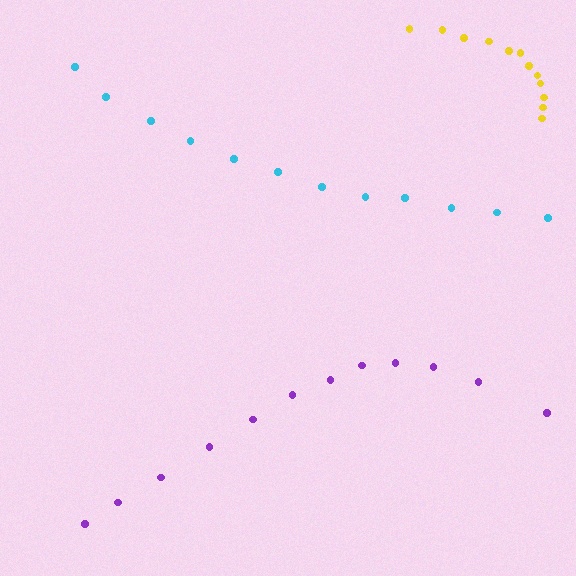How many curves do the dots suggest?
There are 3 distinct paths.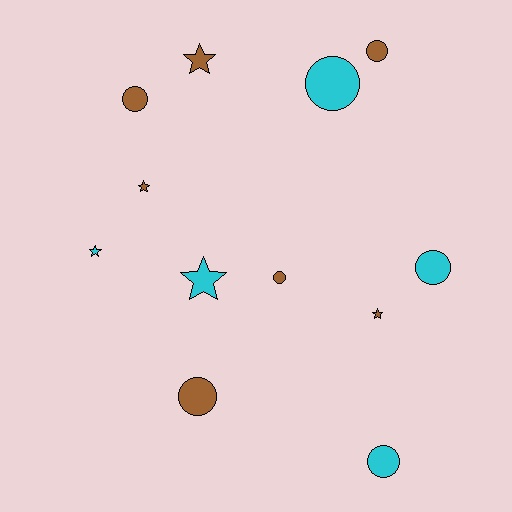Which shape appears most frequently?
Circle, with 7 objects.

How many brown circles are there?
There are 4 brown circles.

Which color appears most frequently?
Brown, with 7 objects.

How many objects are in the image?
There are 12 objects.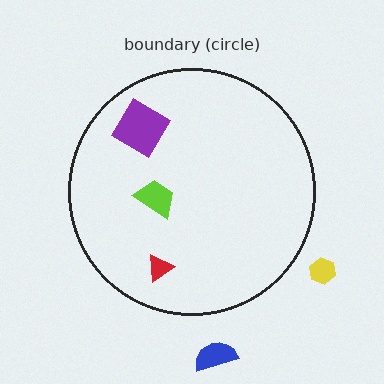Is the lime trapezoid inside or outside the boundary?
Inside.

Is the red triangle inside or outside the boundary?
Inside.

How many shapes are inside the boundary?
3 inside, 2 outside.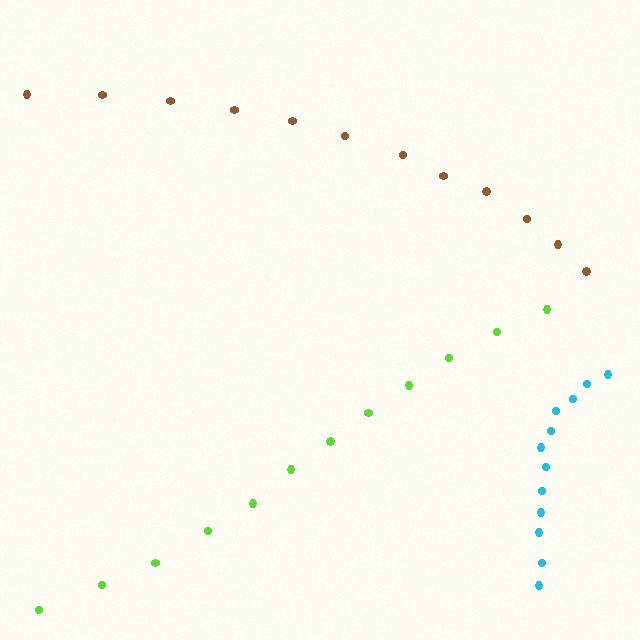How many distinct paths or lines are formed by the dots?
There are 3 distinct paths.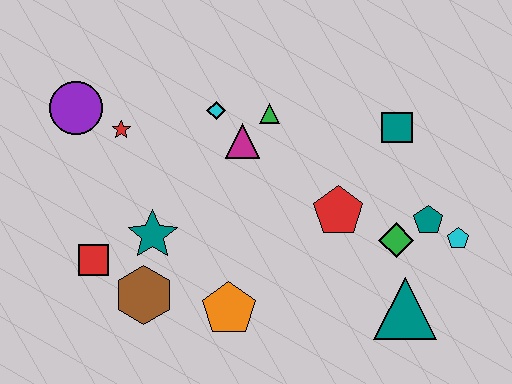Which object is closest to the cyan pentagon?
The teal pentagon is closest to the cyan pentagon.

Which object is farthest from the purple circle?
The cyan pentagon is farthest from the purple circle.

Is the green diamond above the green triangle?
No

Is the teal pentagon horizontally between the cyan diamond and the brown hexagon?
No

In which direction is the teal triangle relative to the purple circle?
The teal triangle is to the right of the purple circle.